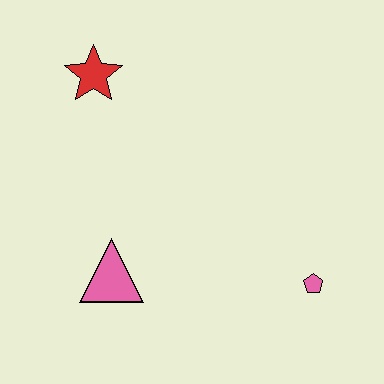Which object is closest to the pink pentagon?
The pink triangle is closest to the pink pentagon.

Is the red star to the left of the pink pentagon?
Yes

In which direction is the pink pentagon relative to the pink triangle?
The pink pentagon is to the right of the pink triangle.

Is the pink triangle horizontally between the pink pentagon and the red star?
Yes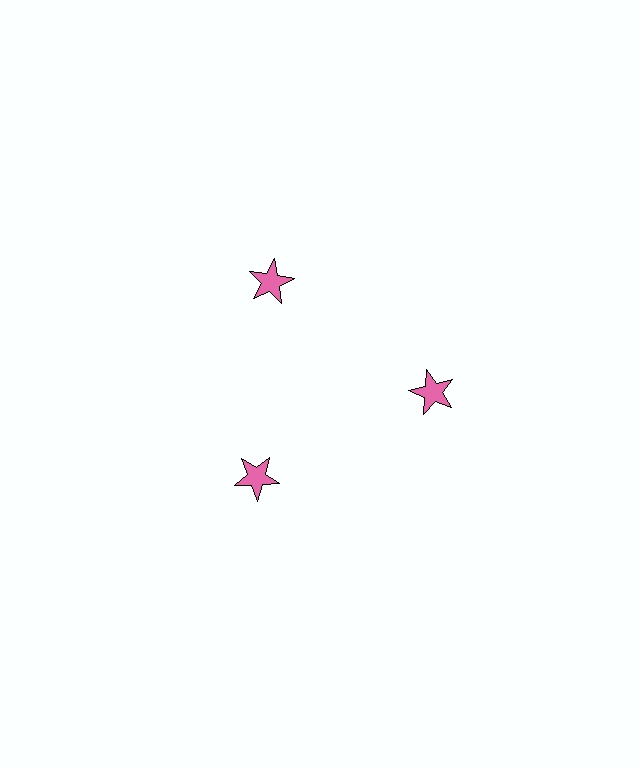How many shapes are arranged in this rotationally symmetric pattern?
There are 3 shapes, arranged in 3 groups of 1.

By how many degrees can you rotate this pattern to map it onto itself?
The pattern maps onto itself every 120 degrees of rotation.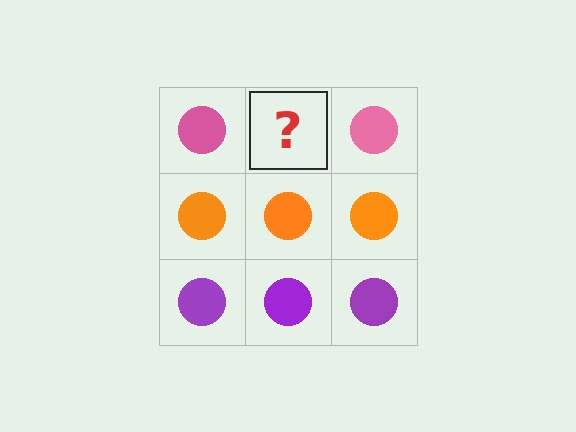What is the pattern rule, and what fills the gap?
The rule is that each row has a consistent color. The gap should be filled with a pink circle.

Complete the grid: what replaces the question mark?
The question mark should be replaced with a pink circle.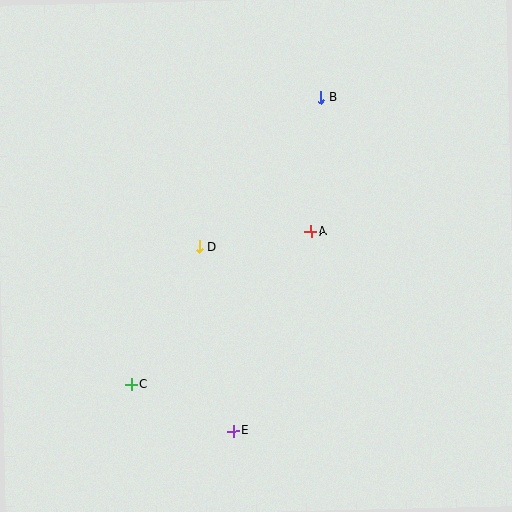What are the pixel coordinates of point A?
Point A is at (311, 231).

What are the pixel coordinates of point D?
Point D is at (199, 247).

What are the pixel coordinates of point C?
Point C is at (131, 384).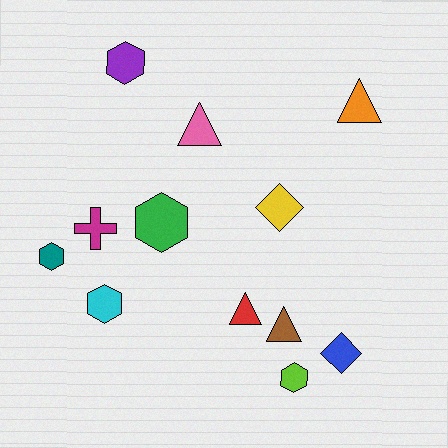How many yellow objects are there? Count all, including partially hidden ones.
There is 1 yellow object.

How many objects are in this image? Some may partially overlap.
There are 12 objects.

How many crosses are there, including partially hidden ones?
There is 1 cross.